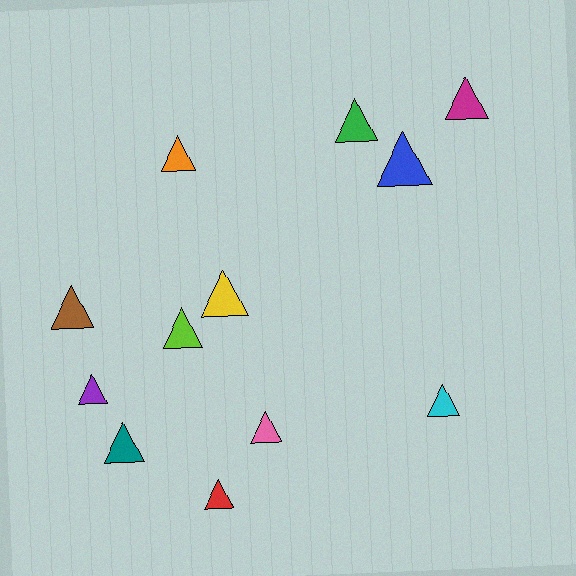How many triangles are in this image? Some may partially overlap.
There are 12 triangles.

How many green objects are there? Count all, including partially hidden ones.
There is 1 green object.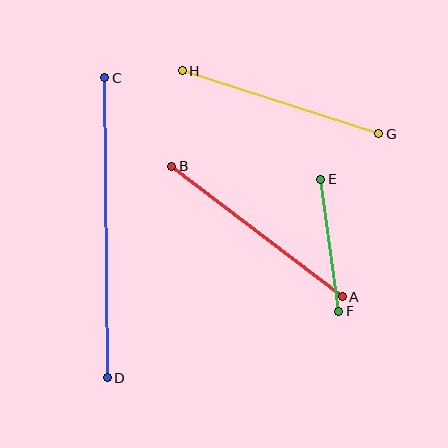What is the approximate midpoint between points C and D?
The midpoint is at approximately (106, 228) pixels.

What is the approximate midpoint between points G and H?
The midpoint is at approximately (280, 102) pixels.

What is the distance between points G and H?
The distance is approximately 206 pixels.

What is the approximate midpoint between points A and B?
The midpoint is at approximately (257, 231) pixels.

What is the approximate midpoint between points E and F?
The midpoint is at approximately (330, 245) pixels.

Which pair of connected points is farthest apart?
Points C and D are farthest apart.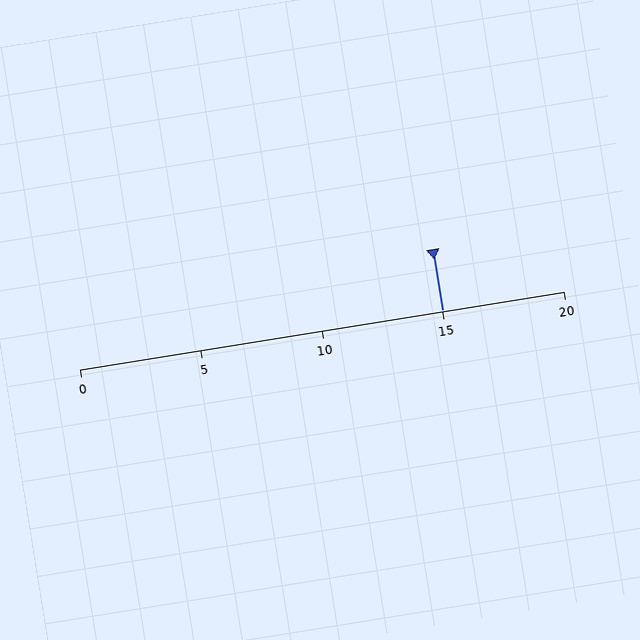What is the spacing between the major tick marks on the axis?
The major ticks are spaced 5 apart.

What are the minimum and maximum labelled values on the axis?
The axis runs from 0 to 20.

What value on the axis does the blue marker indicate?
The marker indicates approximately 15.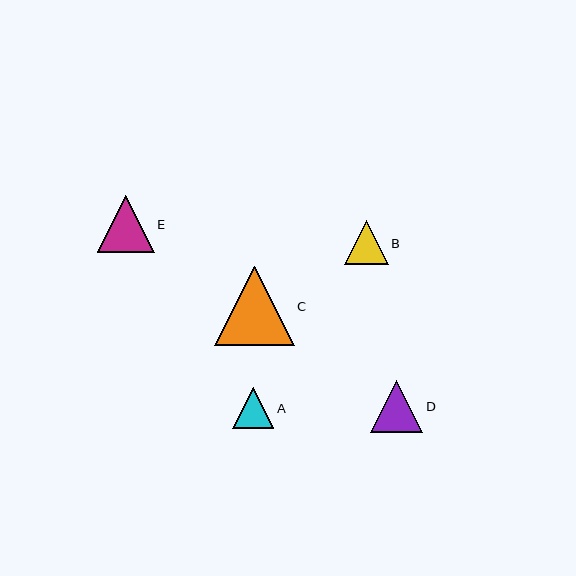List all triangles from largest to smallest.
From largest to smallest: C, E, D, B, A.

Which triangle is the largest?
Triangle C is the largest with a size of approximately 79 pixels.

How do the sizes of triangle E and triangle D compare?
Triangle E and triangle D are approximately the same size.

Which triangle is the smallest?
Triangle A is the smallest with a size of approximately 42 pixels.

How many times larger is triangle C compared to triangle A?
Triangle C is approximately 1.9 times the size of triangle A.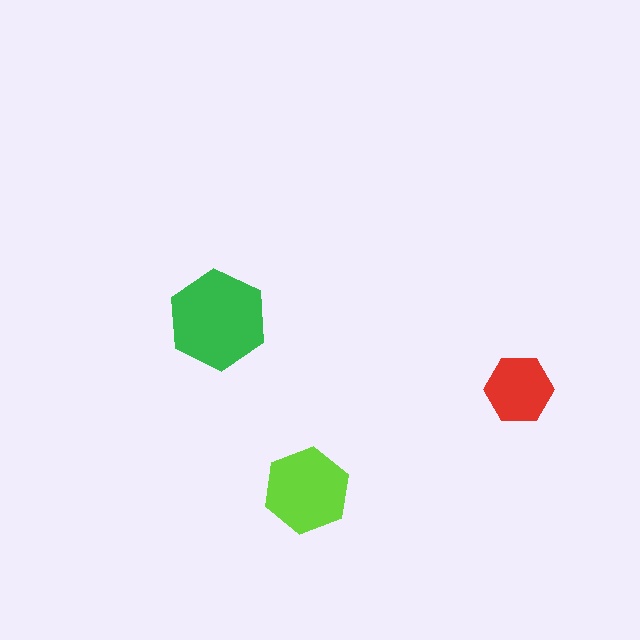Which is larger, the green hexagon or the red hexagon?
The green one.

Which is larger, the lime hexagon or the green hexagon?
The green one.